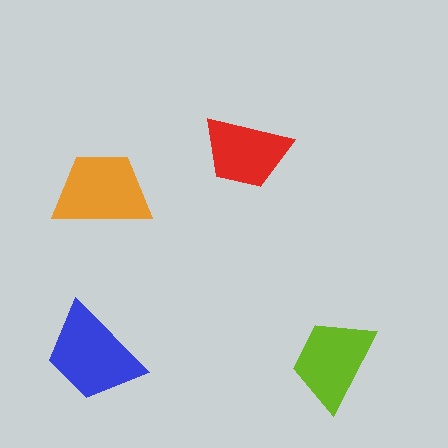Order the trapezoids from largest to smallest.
the blue one, the orange one, the lime one, the red one.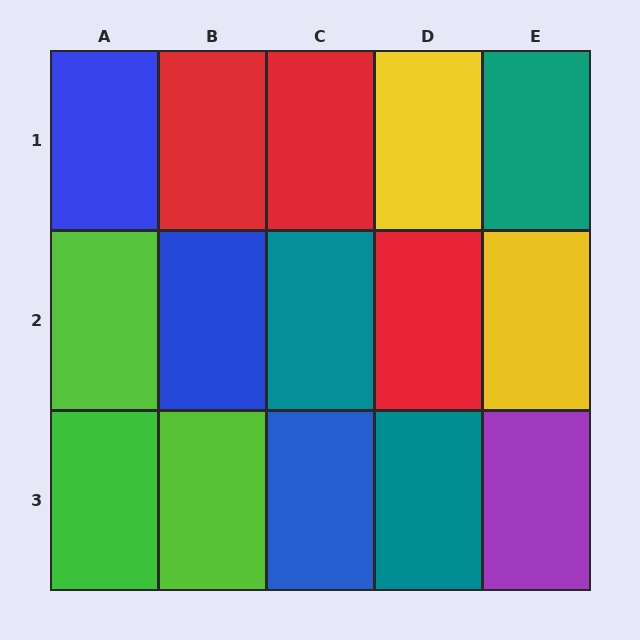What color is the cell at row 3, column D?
Teal.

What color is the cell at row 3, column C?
Blue.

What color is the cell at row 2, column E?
Yellow.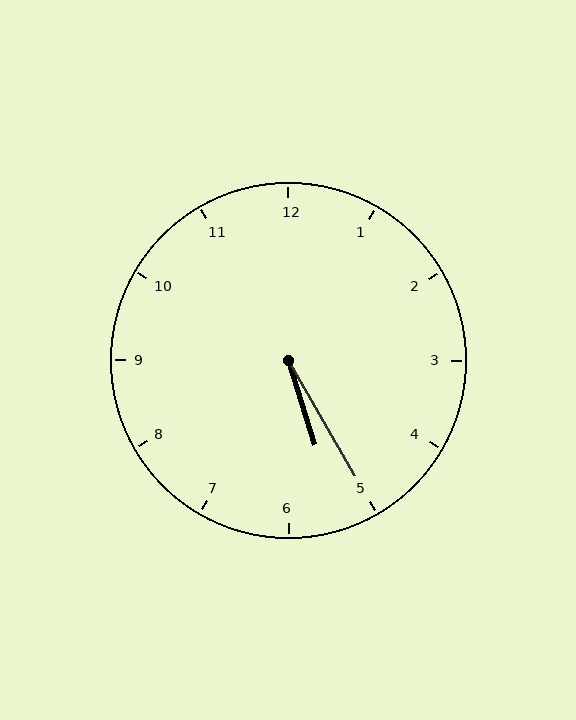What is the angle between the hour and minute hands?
Approximately 12 degrees.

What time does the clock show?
5:25.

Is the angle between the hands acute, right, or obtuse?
It is acute.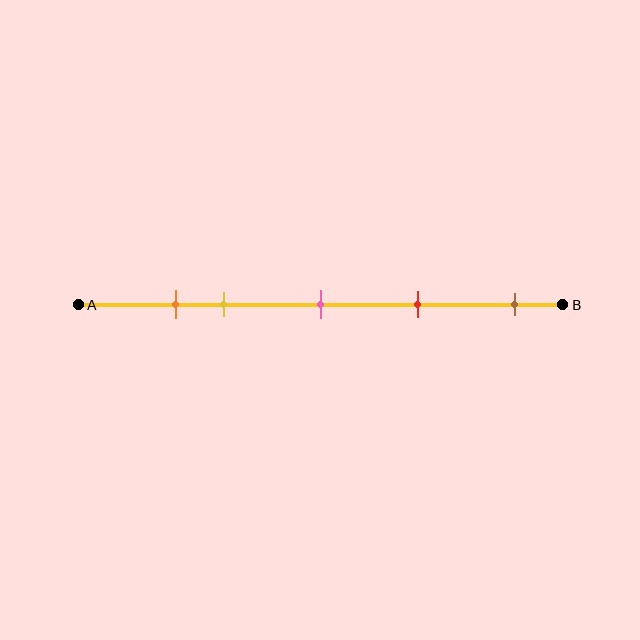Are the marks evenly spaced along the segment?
No, the marks are not evenly spaced.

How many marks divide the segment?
There are 5 marks dividing the segment.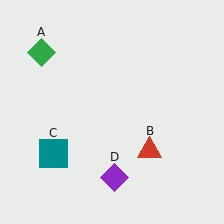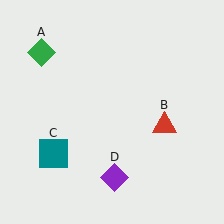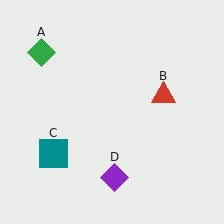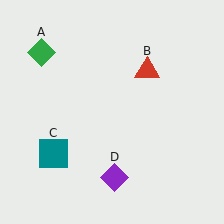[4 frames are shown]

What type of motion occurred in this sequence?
The red triangle (object B) rotated counterclockwise around the center of the scene.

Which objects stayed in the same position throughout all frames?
Green diamond (object A) and teal square (object C) and purple diamond (object D) remained stationary.